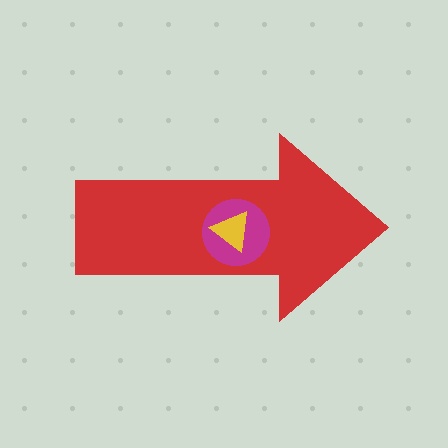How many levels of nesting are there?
3.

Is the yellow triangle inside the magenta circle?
Yes.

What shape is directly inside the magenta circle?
The yellow triangle.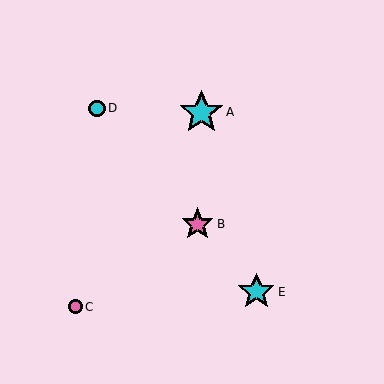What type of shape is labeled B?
Shape B is a pink star.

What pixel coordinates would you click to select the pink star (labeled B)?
Click at (197, 224) to select the pink star B.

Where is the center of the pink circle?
The center of the pink circle is at (75, 307).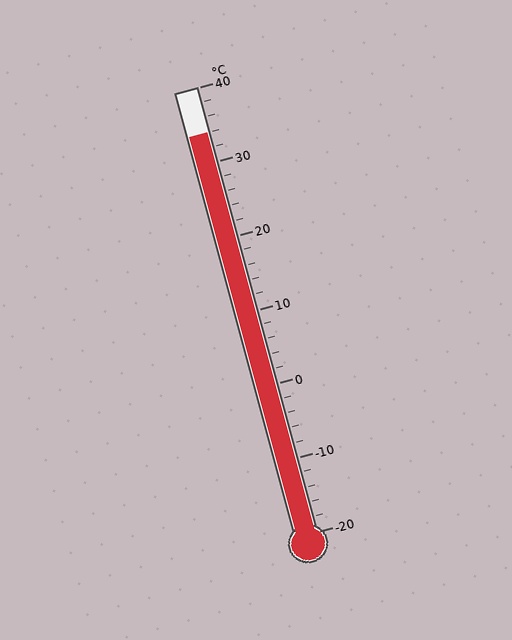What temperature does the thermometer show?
The thermometer shows approximately 34°C.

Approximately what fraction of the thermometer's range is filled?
The thermometer is filled to approximately 90% of its range.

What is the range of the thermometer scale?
The thermometer scale ranges from -20°C to 40°C.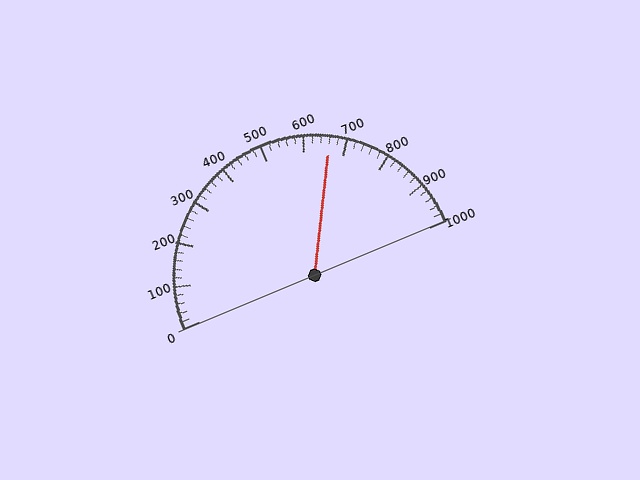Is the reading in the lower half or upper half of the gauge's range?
The reading is in the upper half of the range (0 to 1000).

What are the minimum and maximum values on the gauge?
The gauge ranges from 0 to 1000.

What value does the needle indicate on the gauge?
The needle indicates approximately 660.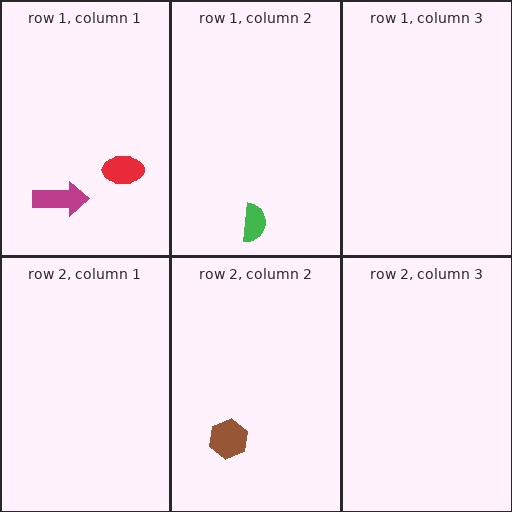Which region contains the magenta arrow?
The row 1, column 1 region.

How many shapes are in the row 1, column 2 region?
1.